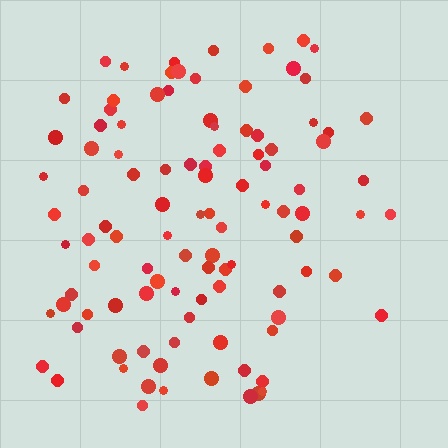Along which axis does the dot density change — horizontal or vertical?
Horizontal.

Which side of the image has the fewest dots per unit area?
The right.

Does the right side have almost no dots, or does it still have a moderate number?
Still a moderate number, just noticeably fewer than the left.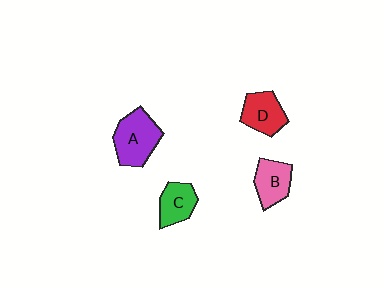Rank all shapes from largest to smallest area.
From largest to smallest: A (purple), D (red), B (pink), C (green).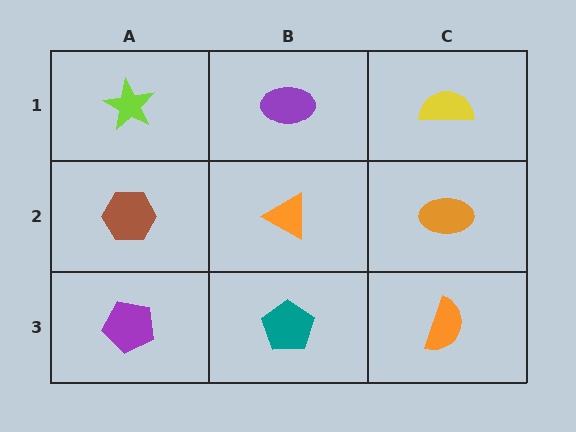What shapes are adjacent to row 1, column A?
A brown hexagon (row 2, column A), a purple ellipse (row 1, column B).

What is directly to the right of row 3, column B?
An orange semicircle.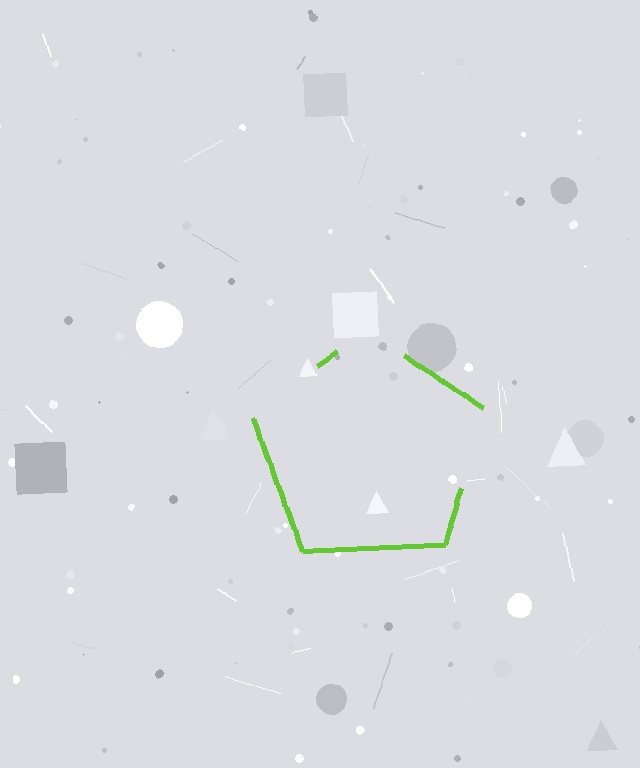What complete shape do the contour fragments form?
The contour fragments form a pentagon.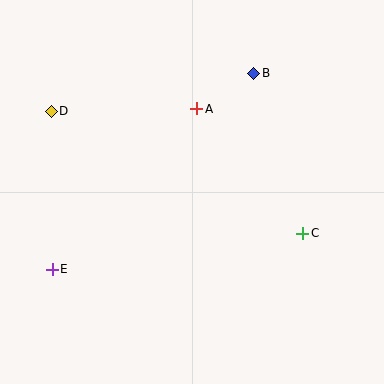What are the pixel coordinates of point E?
Point E is at (52, 269).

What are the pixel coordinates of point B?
Point B is at (254, 73).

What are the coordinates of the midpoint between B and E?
The midpoint between B and E is at (153, 171).